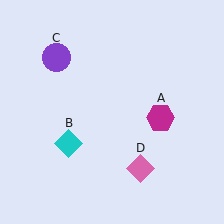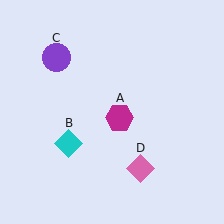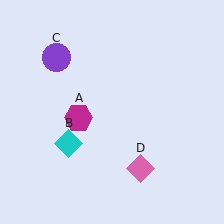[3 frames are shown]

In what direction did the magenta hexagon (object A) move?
The magenta hexagon (object A) moved left.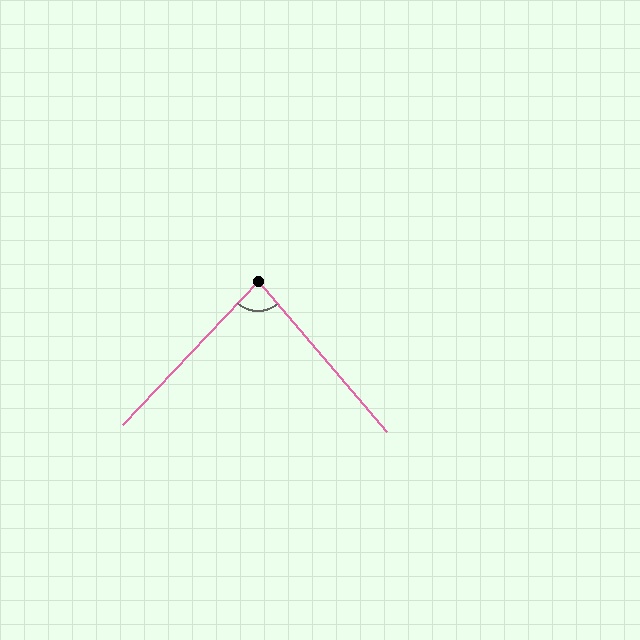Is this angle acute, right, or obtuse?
It is acute.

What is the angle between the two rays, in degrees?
Approximately 84 degrees.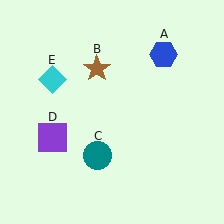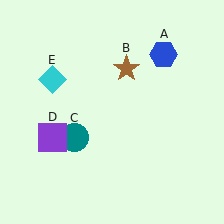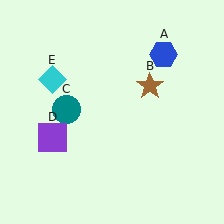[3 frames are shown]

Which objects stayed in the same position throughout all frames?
Blue hexagon (object A) and purple square (object D) and cyan diamond (object E) remained stationary.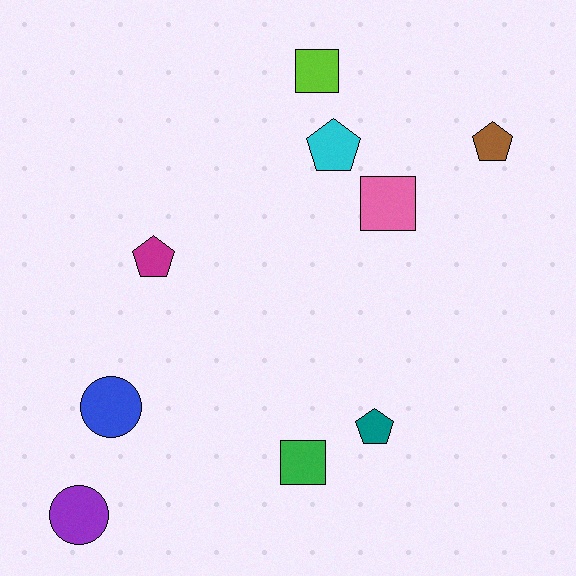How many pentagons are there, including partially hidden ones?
There are 4 pentagons.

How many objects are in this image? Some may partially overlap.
There are 9 objects.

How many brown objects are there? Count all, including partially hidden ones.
There is 1 brown object.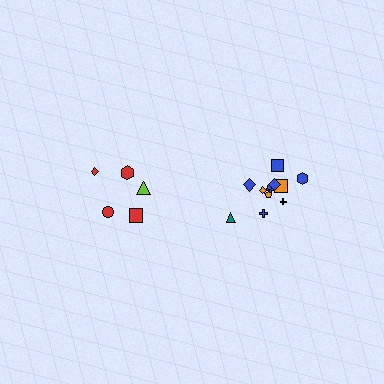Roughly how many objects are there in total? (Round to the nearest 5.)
Roughly 15 objects in total.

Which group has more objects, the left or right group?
The right group.